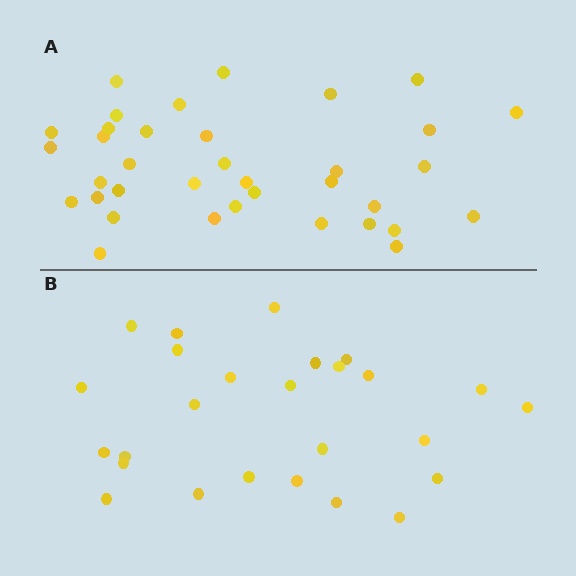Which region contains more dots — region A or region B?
Region A (the top region) has more dots.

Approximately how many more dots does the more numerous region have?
Region A has roughly 10 or so more dots than region B.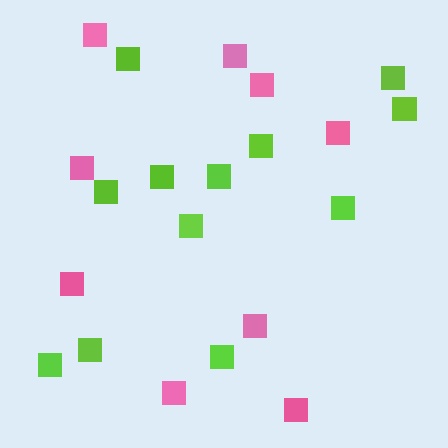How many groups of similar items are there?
There are 2 groups: one group of pink squares (9) and one group of lime squares (12).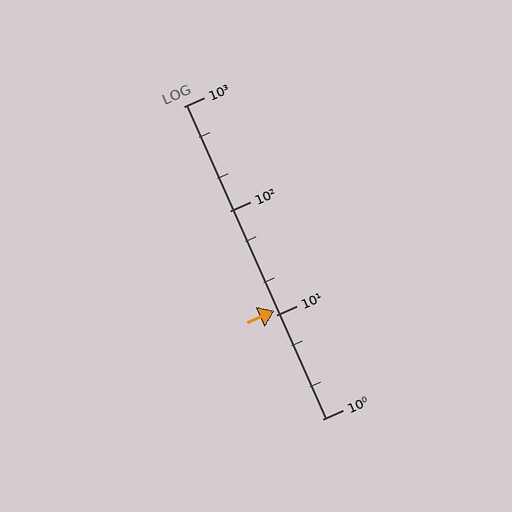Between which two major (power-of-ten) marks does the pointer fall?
The pointer is between 10 and 100.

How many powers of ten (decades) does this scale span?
The scale spans 3 decades, from 1 to 1000.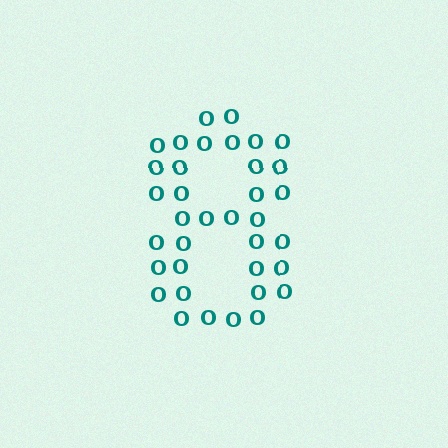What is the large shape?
The large shape is the digit 8.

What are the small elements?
The small elements are letter O's.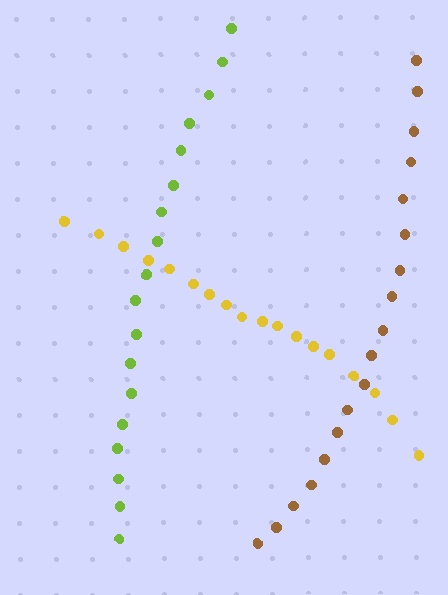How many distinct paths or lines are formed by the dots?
There are 3 distinct paths.